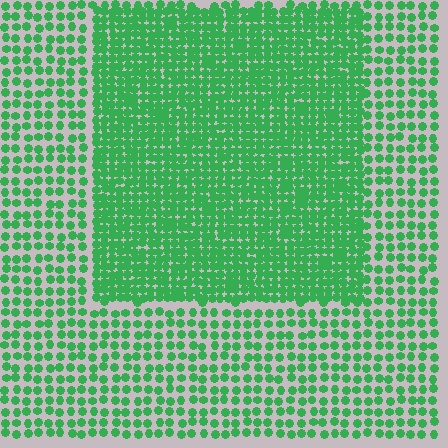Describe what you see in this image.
The image contains small green elements arranged at two different densities. A rectangle-shaped region is visible where the elements are more densely packed than the surrounding area.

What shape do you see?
I see a rectangle.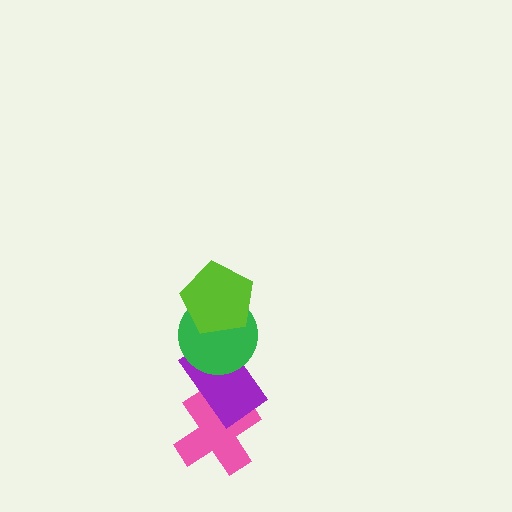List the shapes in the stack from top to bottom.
From top to bottom: the lime pentagon, the green circle, the purple rectangle, the pink cross.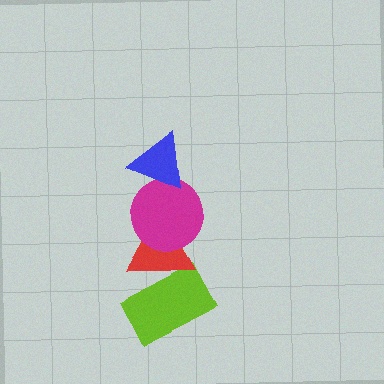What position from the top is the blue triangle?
The blue triangle is 1st from the top.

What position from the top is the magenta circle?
The magenta circle is 2nd from the top.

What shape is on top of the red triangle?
The magenta circle is on top of the red triangle.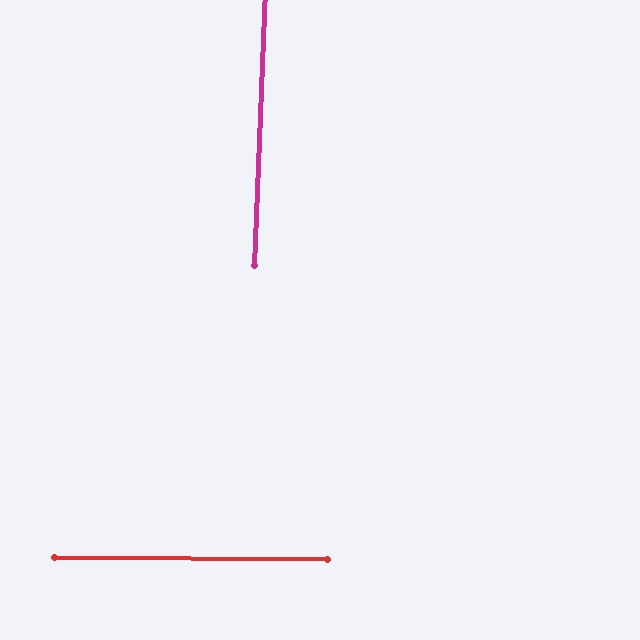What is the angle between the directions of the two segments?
Approximately 88 degrees.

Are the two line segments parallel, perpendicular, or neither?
Perpendicular — they meet at approximately 88°.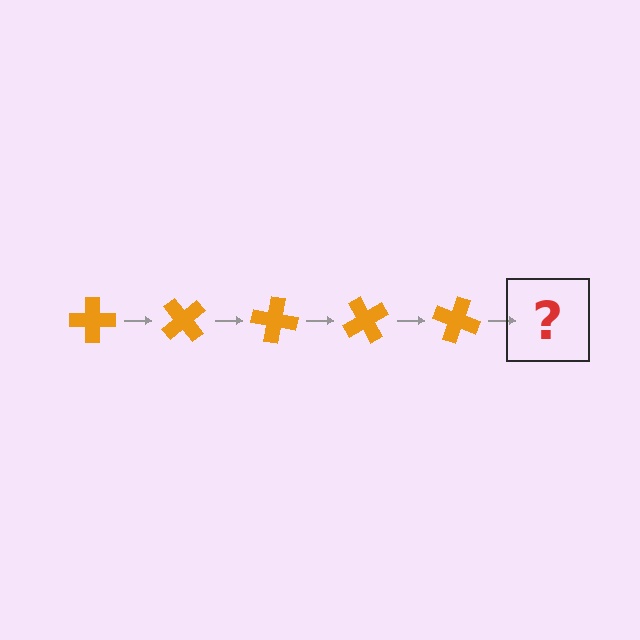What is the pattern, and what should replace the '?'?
The pattern is that the cross rotates 50 degrees each step. The '?' should be an orange cross rotated 250 degrees.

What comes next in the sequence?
The next element should be an orange cross rotated 250 degrees.